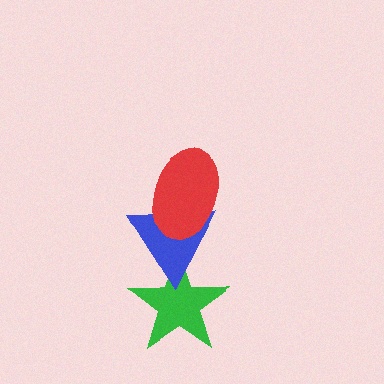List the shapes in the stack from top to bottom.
From top to bottom: the red ellipse, the blue triangle, the green star.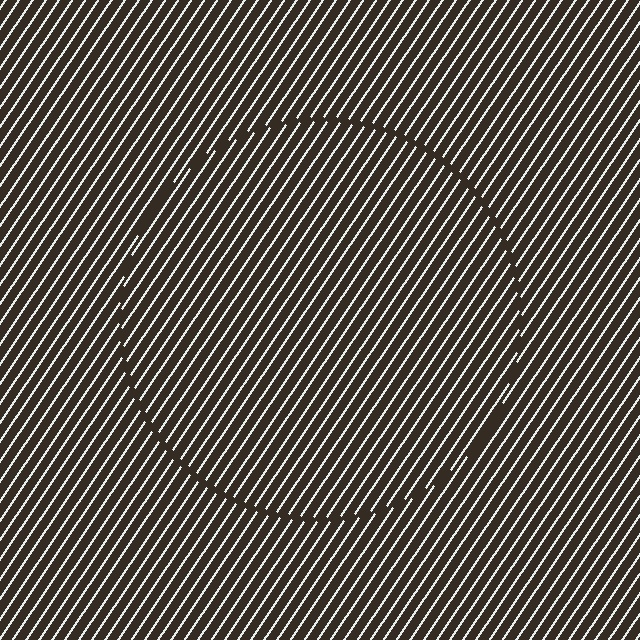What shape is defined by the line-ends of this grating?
An illusory circle. The interior of the shape contains the same grating, shifted by half a period — the contour is defined by the phase discontinuity where line-ends from the inner and outer gratings abut.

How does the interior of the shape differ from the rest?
The interior of the shape contains the same grating, shifted by half a period — the contour is defined by the phase discontinuity where line-ends from the inner and outer gratings abut.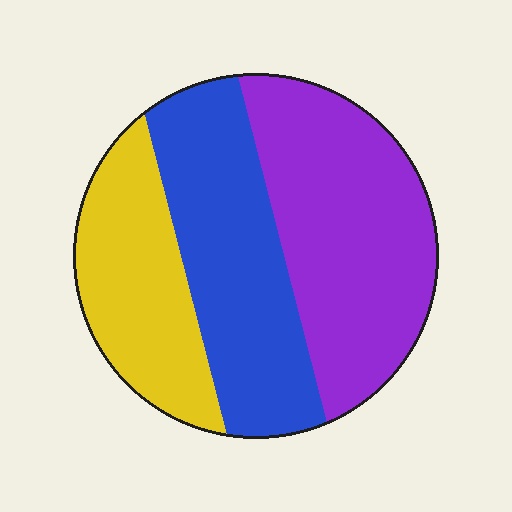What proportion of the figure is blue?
Blue takes up about one third (1/3) of the figure.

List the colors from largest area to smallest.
From largest to smallest: purple, blue, yellow.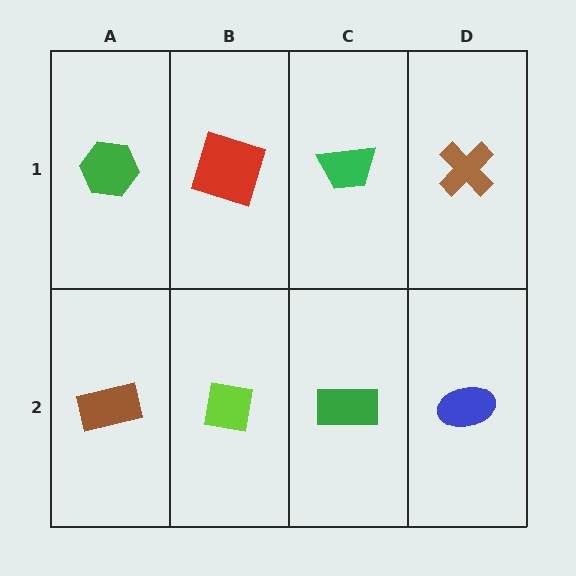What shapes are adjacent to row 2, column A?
A green hexagon (row 1, column A), a lime square (row 2, column B).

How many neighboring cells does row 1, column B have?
3.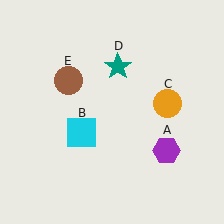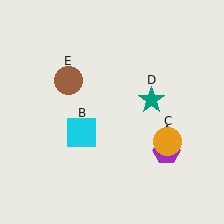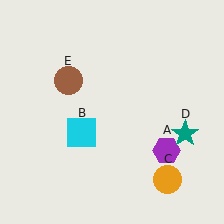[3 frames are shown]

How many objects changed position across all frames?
2 objects changed position: orange circle (object C), teal star (object D).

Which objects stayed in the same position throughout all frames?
Purple hexagon (object A) and cyan square (object B) and brown circle (object E) remained stationary.